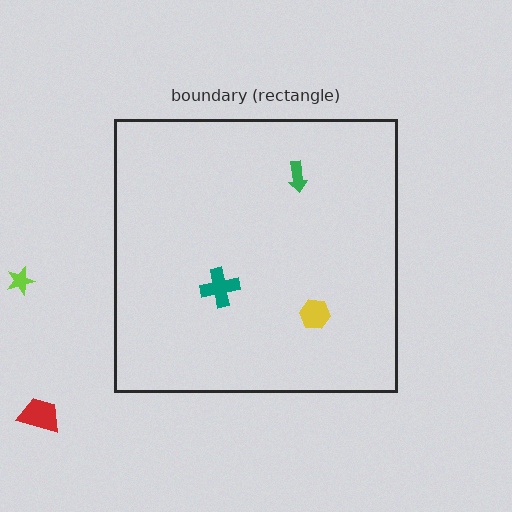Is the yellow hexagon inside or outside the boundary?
Inside.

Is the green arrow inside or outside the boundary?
Inside.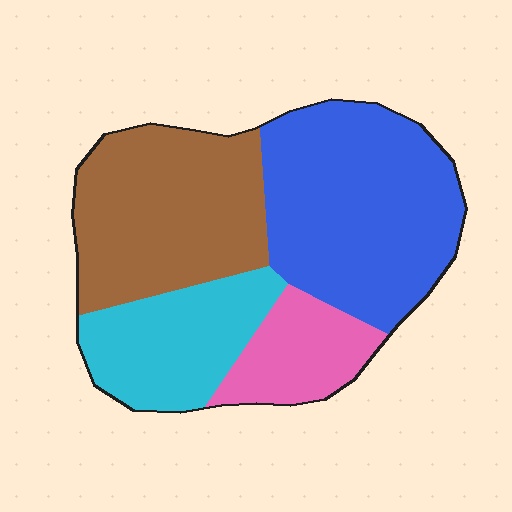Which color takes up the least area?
Pink, at roughly 15%.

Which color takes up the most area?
Blue, at roughly 35%.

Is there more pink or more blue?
Blue.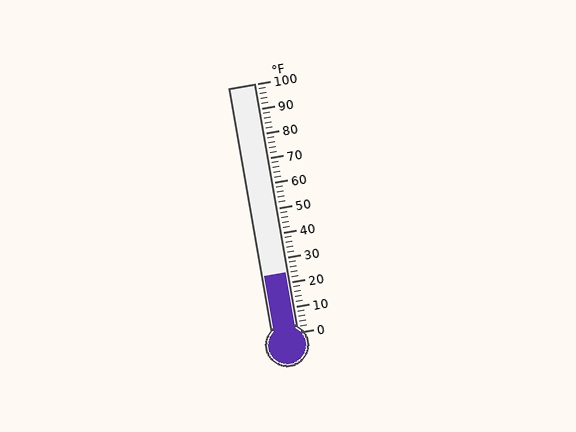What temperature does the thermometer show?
The thermometer shows approximately 24°F.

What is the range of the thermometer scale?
The thermometer scale ranges from 0°F to 100°F.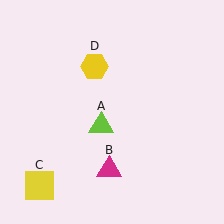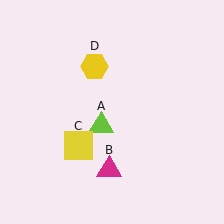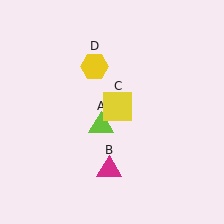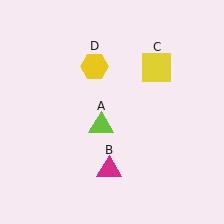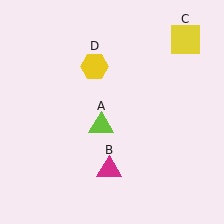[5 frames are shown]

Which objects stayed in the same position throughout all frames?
Lime triangle (object A) and magenta triangle (object B) and yellow hexagon (object D) remained stationary.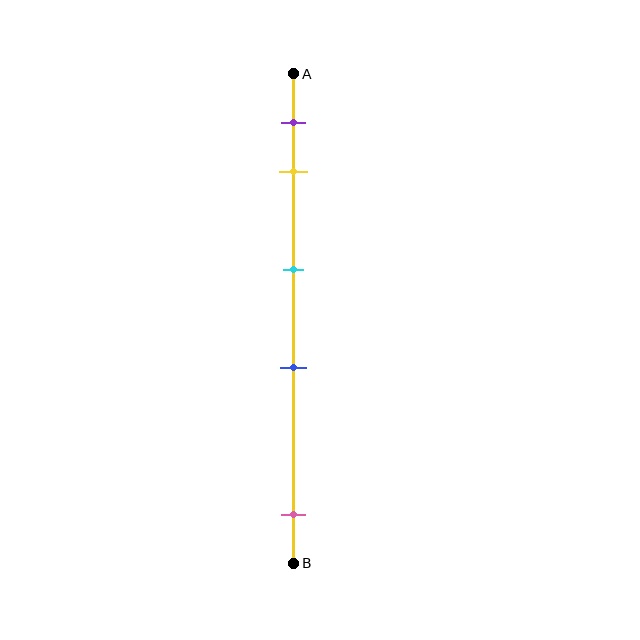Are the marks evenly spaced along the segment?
No, the marks are not evenly spaced.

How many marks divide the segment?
There are 5 marks dividing the segment.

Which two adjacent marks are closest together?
The purple and yellow marks are the closest adjacent pair.